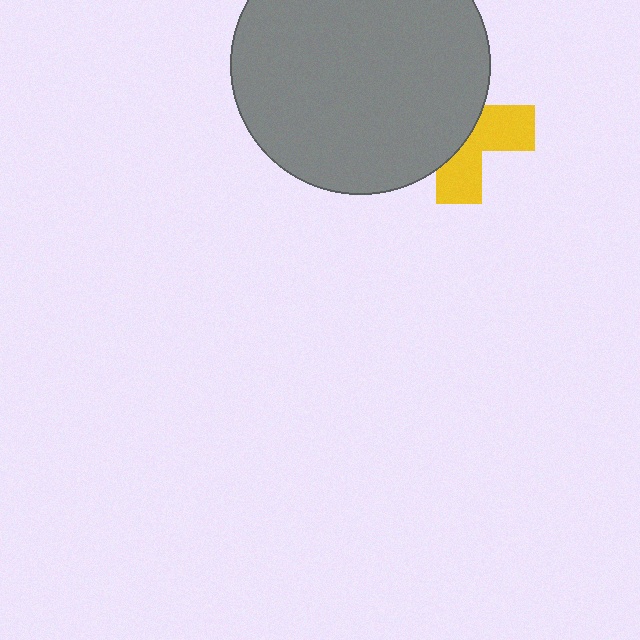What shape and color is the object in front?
The object in front is a gray circle.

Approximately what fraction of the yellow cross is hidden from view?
Roughly 58% of the yellow cross is hidden behind the gray circle.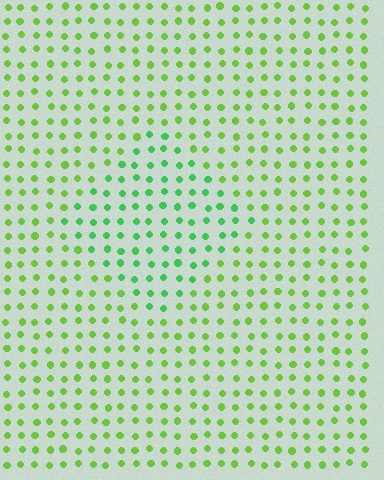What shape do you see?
I see a diamond.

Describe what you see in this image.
The image is filled with small lime elements in a uniform arrangement. A diamond-shaped region is visible where the elements are tinted to a slightly different hue, forming a subtle color boundary.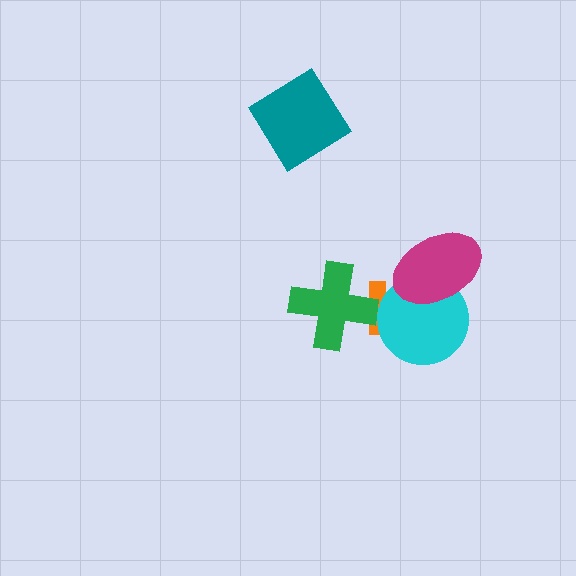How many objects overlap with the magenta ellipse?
1 object overlaps with the magenta ellipse.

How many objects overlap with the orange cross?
2 objects overlap with the orange cross.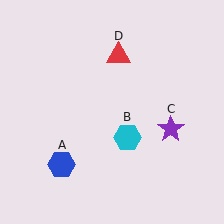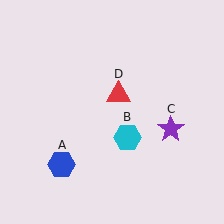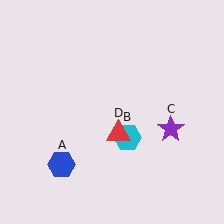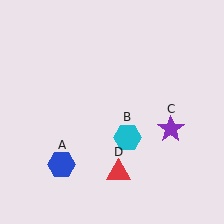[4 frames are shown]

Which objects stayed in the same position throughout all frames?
Blue hexagon (object A) and cyan hexagon (object B) and purple star (object C) remained stationary.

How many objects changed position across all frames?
1 object changed position: red triangle (object D).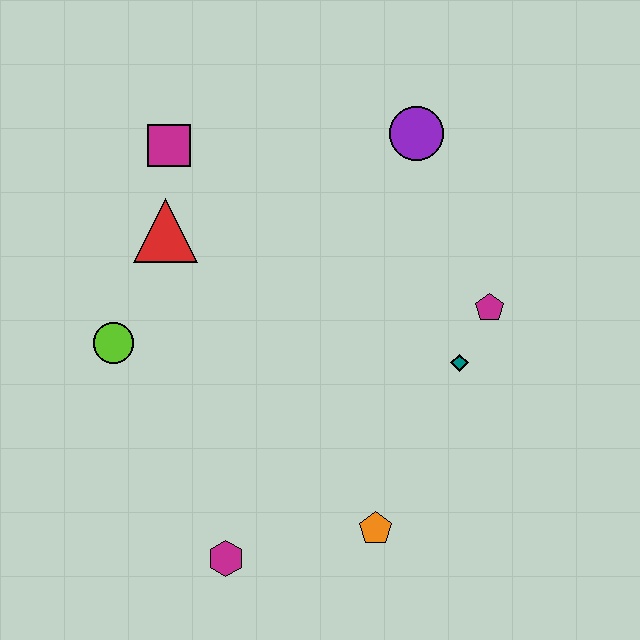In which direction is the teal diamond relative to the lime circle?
The teal diamond is to the right of the lime circle.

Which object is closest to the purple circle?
The magenta pentagon is closest to the purple circle.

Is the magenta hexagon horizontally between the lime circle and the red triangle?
No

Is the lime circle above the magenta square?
No